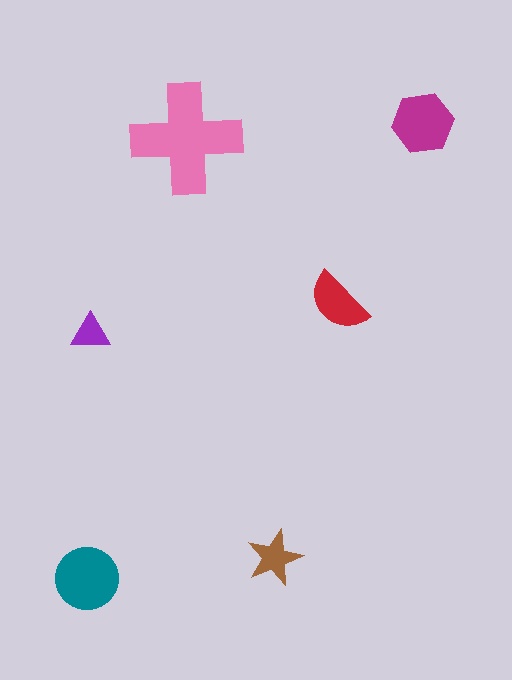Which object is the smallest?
The purple triangle.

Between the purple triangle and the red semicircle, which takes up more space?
The red semicircle.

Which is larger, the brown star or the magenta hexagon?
The magenta hexagon.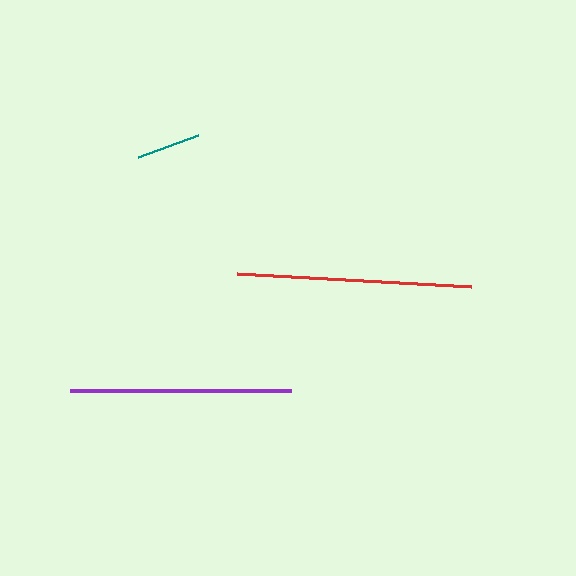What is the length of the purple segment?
The purple segment is approximately 220 pixels long.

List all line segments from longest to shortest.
From longest to shortest: red, purple, teal.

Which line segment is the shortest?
The teal line is the shortest at approximately 64 pixels.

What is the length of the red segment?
The red segment is approximately 234 pixels long.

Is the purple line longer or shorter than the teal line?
The purple line is longer than the teal line.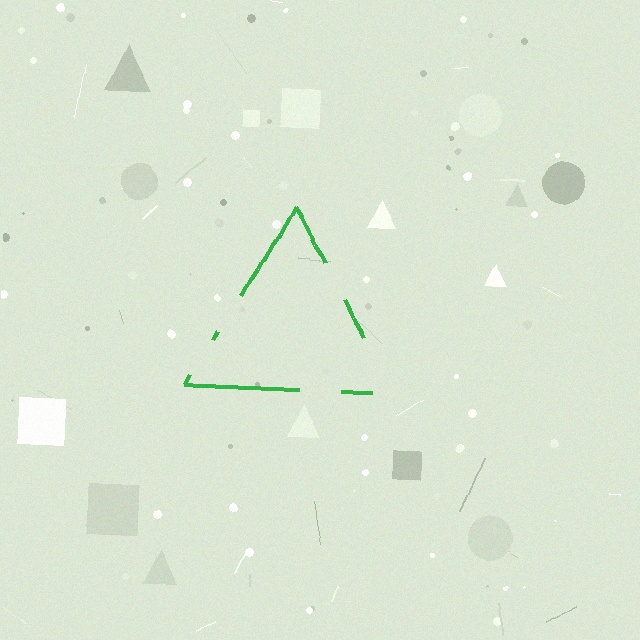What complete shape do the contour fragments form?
The contour fragments form a triangle.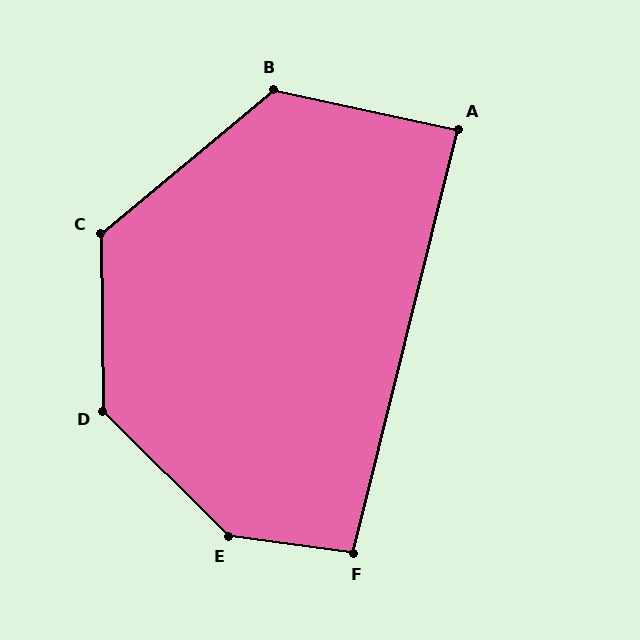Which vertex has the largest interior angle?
E, at approximately 142 degrees.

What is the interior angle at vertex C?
Approximately 129 degrees (obtuse).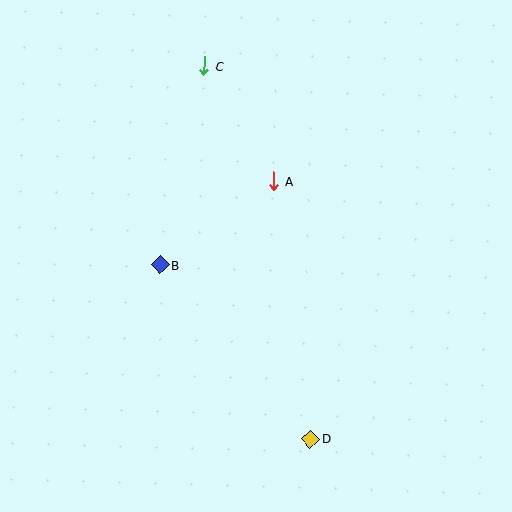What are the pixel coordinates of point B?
Point B is at (160, 265).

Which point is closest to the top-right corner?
Point A is closest to the top-right corner.